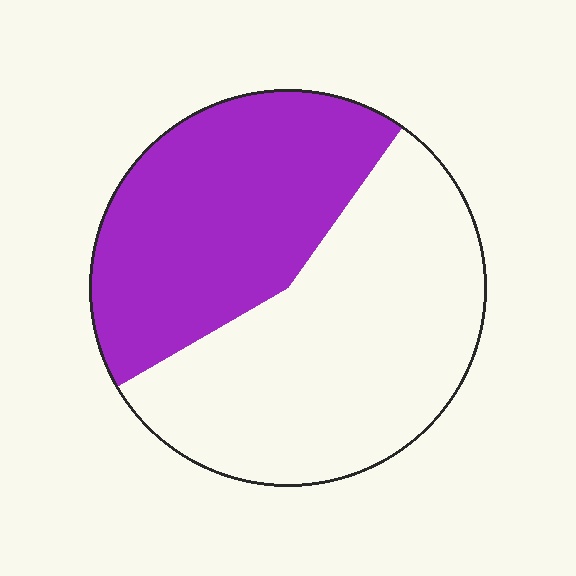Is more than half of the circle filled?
No.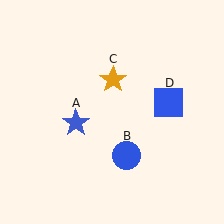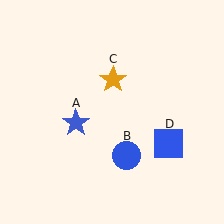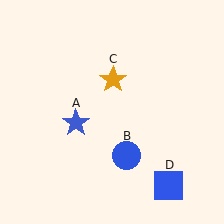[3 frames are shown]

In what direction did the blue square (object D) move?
The blue square (object D) moved down.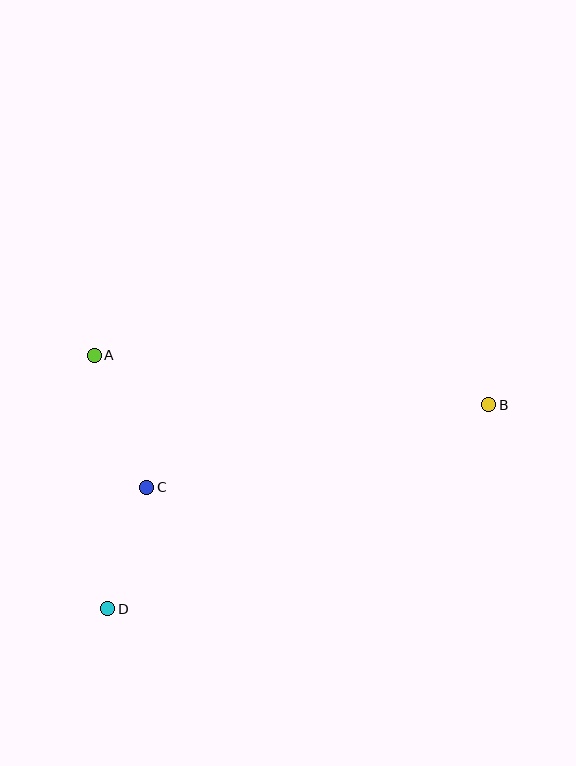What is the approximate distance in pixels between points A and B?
The distance between A and B is approximately 398 pixels.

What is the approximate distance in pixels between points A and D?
The distance between A and D is approximately 254 pixels.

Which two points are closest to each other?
Points C and D are closest to each other.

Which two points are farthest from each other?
Points B and D are farthest from each other.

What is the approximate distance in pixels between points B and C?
The distance between B and C is approximately 352 pixels.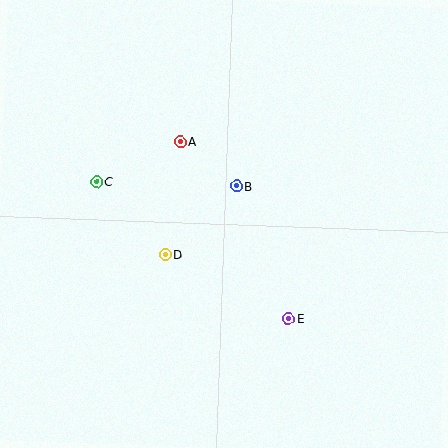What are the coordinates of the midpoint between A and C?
The midpoint between A and C is at (138, 162).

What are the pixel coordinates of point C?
Point C is at (97, 182).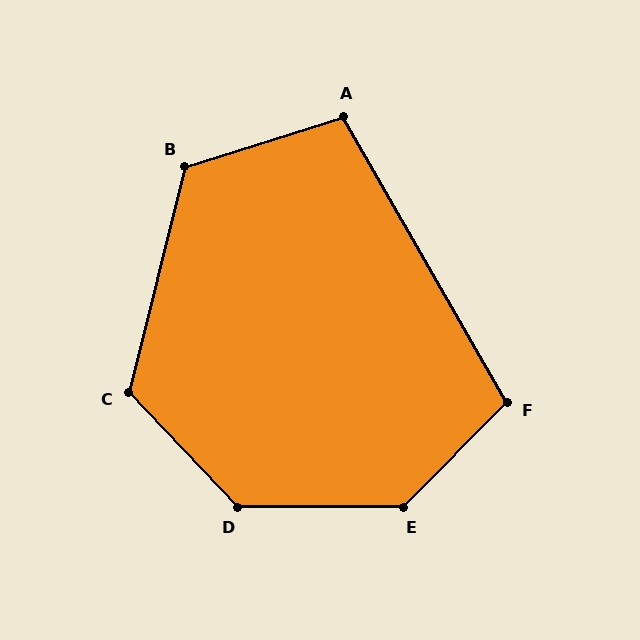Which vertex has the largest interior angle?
E, at approximately 135 degrees.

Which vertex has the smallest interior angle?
A, at approximately 102 degrees.